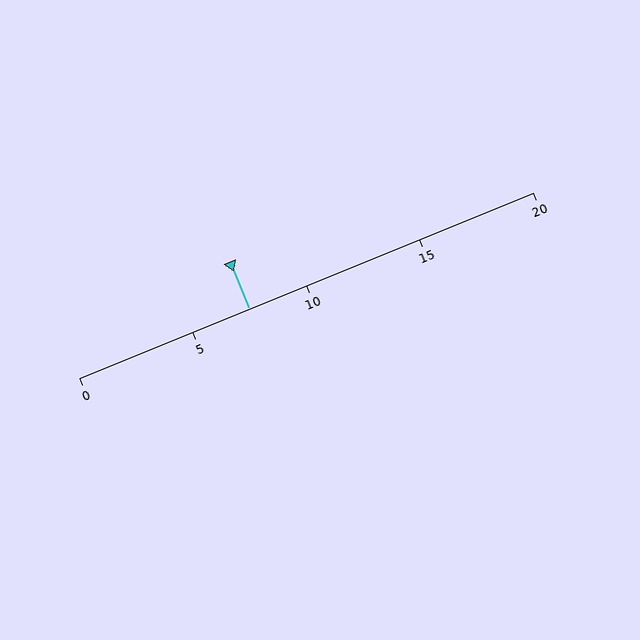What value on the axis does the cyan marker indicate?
The marker indicates approximately 7.5.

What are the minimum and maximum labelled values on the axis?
The axis runs from 0 to 20.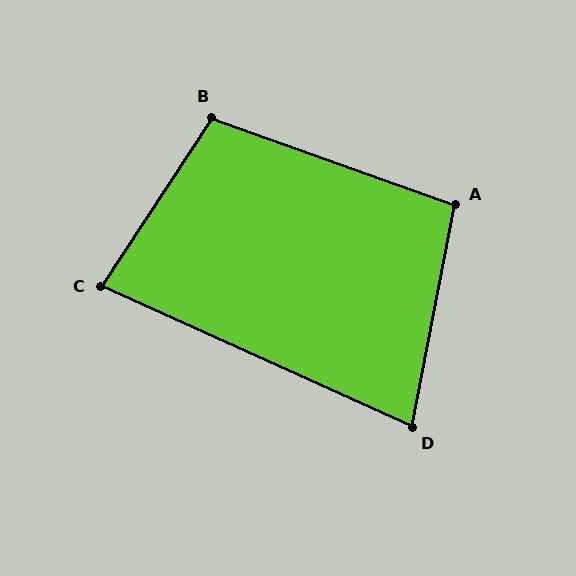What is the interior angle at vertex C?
Approximately 81 degrees (acute).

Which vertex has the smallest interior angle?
D, at approximately 77 degrees.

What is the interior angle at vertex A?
Approximately 99 degrees (obtuse).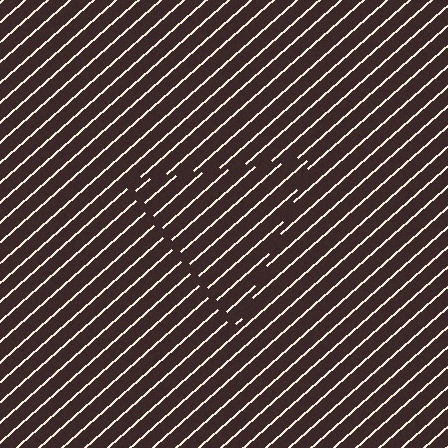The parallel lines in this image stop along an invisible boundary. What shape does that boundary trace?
An illusory triangle. The interior of the shape contains the same grating, shifted by half a period — the contour is defined by the phase discontinuity where line-ends from the inner and outer gratings abut.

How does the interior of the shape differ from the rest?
The interior of the shape contains the same grating, shifted by half a period — the contour is defined by the phase discontinuity where line-ends from the inner and outer gratings abut.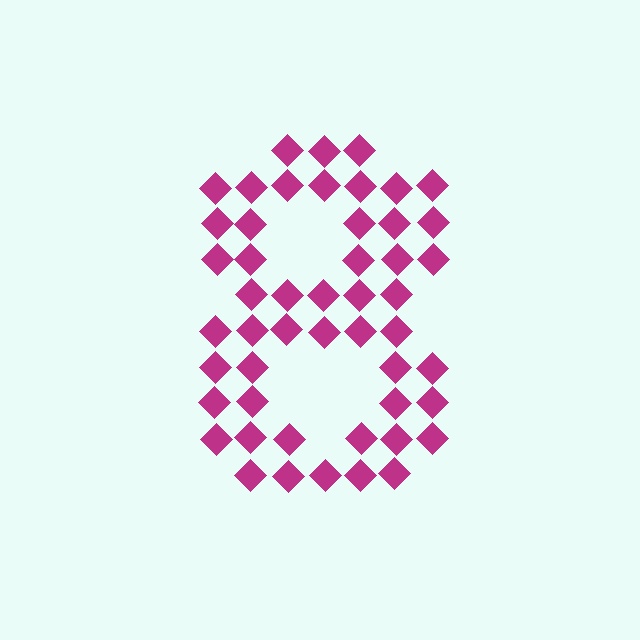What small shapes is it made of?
It is made of small diamonds.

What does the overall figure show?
The overall figure shows the digit 8.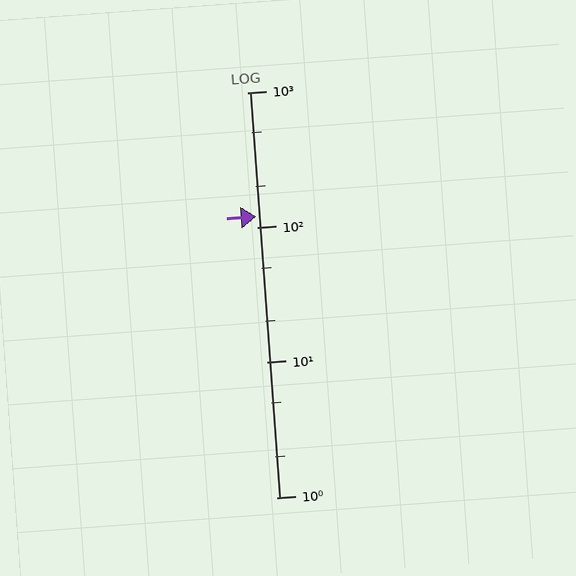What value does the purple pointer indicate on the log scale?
The pointer indicates approximately 120.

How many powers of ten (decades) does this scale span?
The scale spans 3 decades, from 1 to 1000.